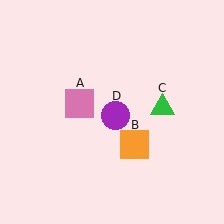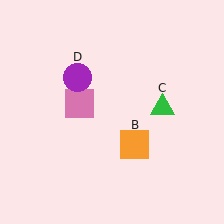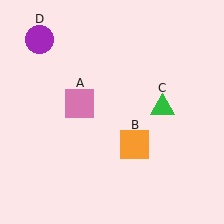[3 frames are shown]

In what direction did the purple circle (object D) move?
The purple circle (object D) moved up and to the left.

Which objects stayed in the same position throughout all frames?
Pink square (object A) and orange square (object B) and green triangle (object C) remained stationary.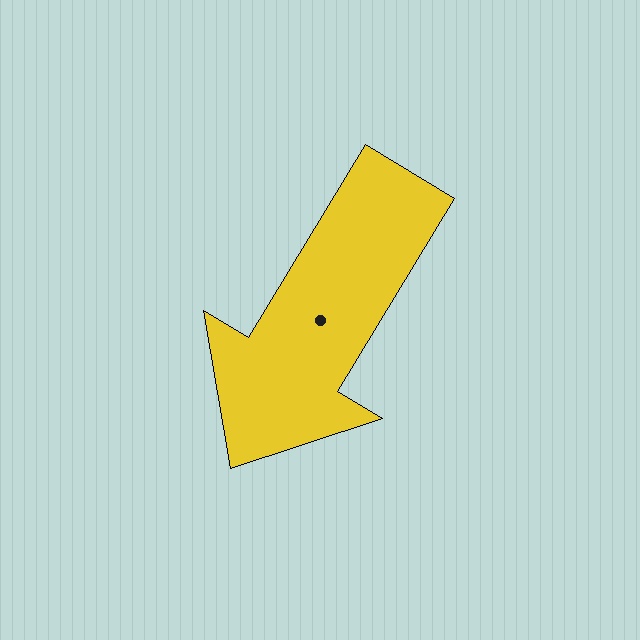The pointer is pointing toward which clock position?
Roughly 7 o'clock.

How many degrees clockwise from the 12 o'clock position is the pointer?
Approximately 211 degrees.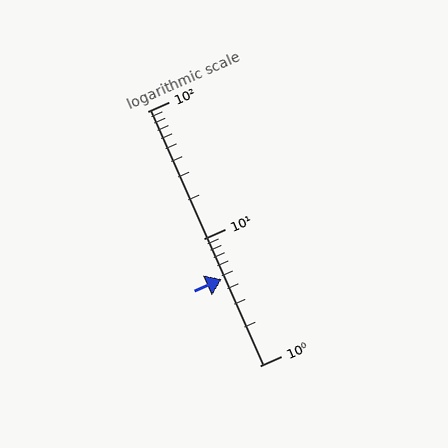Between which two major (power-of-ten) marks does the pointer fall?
The pointer is between 1 and 10.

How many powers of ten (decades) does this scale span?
The scale spans 2 decades, from 1 to 100.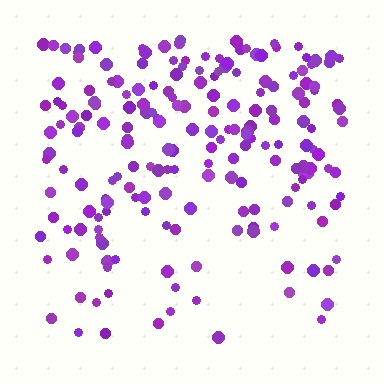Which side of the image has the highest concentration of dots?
The top.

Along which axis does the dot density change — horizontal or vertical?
Vertical.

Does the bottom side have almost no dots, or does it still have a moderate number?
Still a moderate number, just noticeably fewer than the top.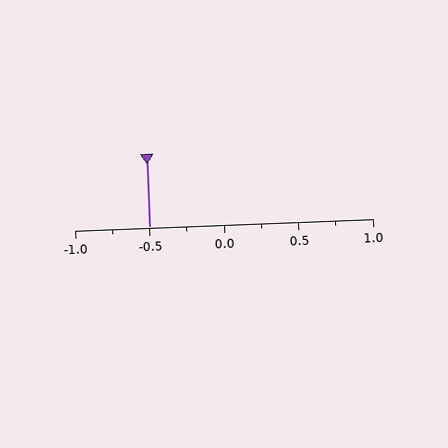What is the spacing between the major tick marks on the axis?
The major ticks are spaced 0.5 apart.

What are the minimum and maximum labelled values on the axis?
The axis runs from -1.0 to 1.0.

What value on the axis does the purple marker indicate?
The marker indicates approximately -0.5.